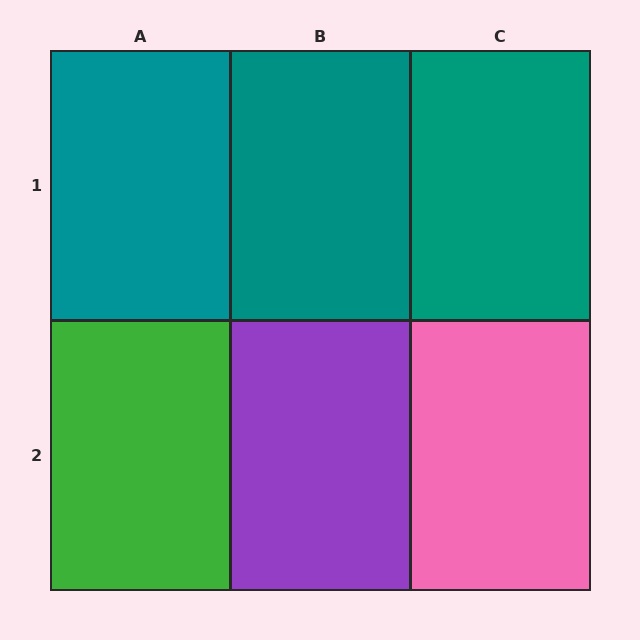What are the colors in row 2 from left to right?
Green, purple, pink.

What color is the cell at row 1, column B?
Teal.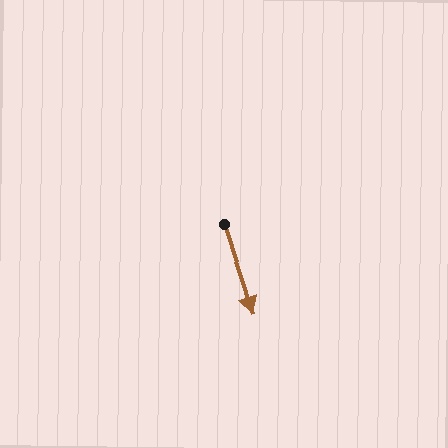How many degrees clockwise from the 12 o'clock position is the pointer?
Approximately 162 degrees.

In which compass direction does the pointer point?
South.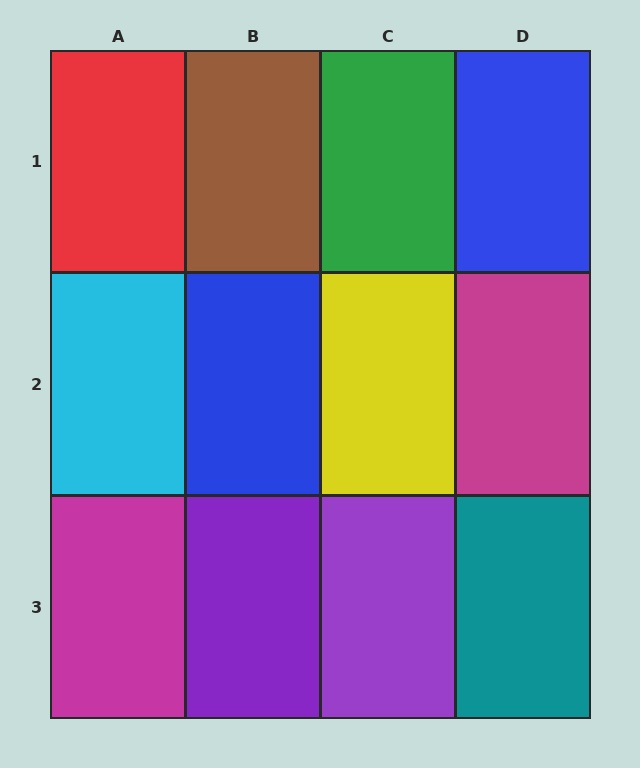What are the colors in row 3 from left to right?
Magenta, purple, purple, teal.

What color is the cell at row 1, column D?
Blue.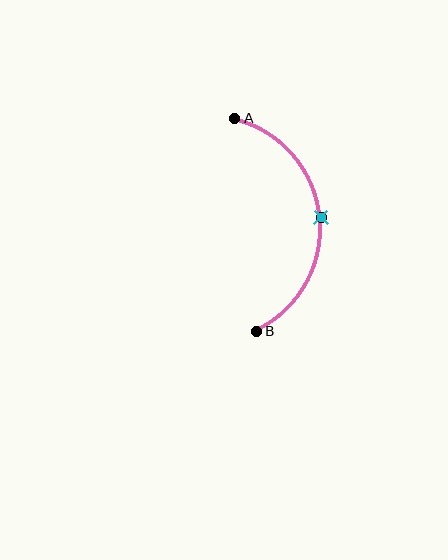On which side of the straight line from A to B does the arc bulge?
The arc bulges to the right of the straight line connecting A and B.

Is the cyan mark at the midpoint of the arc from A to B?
Yes. The cyan mark lies on the arc at equal arc-length from both A and B — it is the arc midpoint.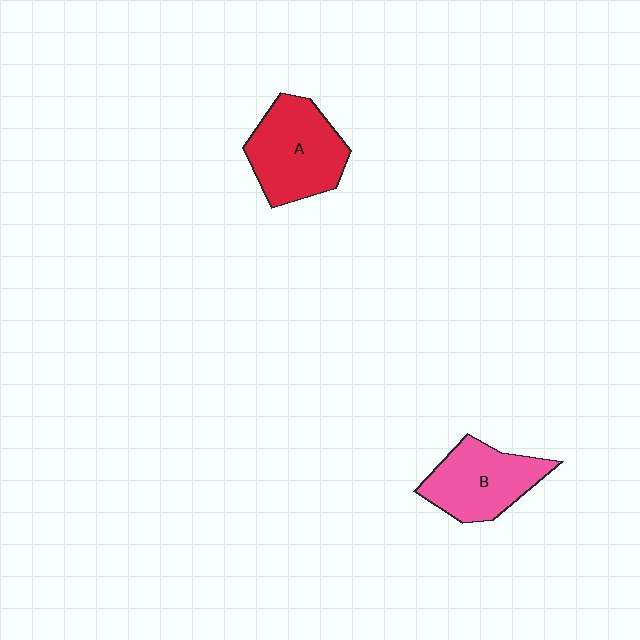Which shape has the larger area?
Shape A (red).